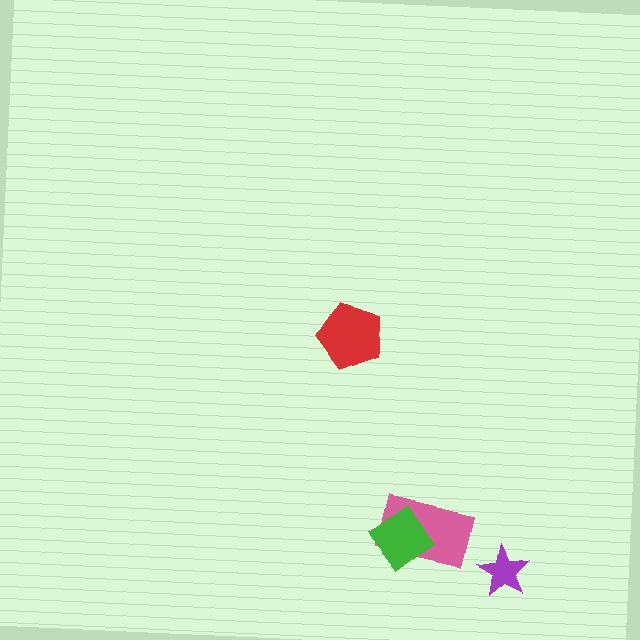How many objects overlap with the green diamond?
1 object overlaps with the green diamond.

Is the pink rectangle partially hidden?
Yes, it is partially covered by another shape.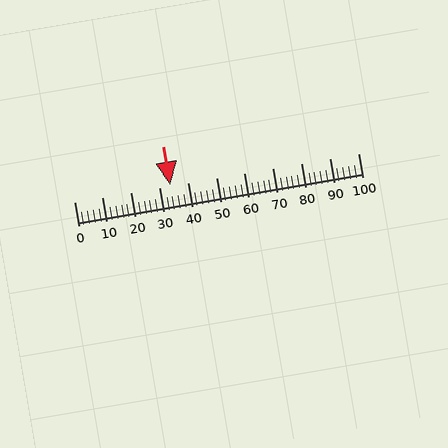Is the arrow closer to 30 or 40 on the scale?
The arrow is closer to 30.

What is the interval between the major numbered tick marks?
The major tick marks are spaced 10 units apart.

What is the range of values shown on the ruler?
The ruler shows values from 0 to 100.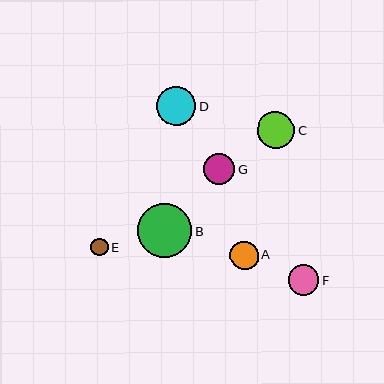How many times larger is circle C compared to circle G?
Circle C is approximately 1.2 times the size of circle G.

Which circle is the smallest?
Circle E is the smallest with a size of approximately 18 pixels.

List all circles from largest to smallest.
From largest to smallest: B, D, C, G, F, A, E.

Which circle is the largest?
Circle B is the largest with a size of approximately 54 pixels.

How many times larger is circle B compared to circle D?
Circle B is approximately 1.4 times the size of circle D.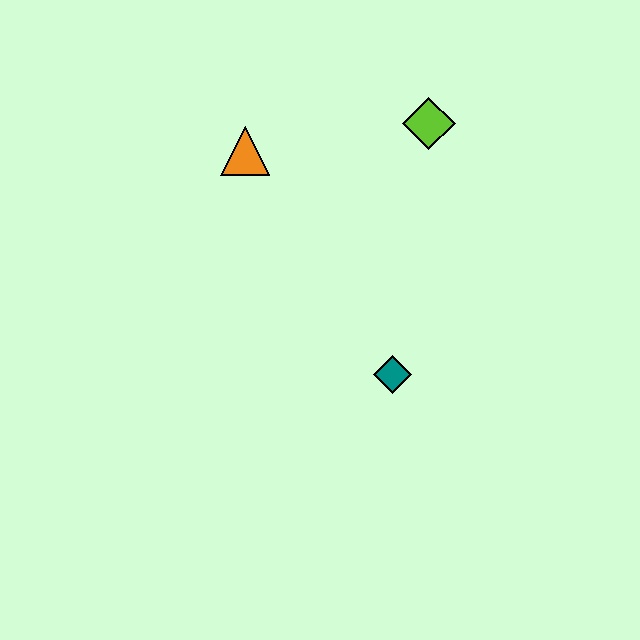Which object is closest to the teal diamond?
The lime diamond is closest to the teal diamond.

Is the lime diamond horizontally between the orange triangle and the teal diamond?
No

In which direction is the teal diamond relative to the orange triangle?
The teal diamond is below the orange triangle.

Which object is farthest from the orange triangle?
The teal diamond is farthest from the orange triangle.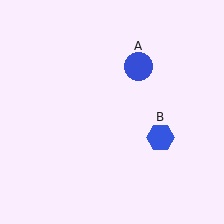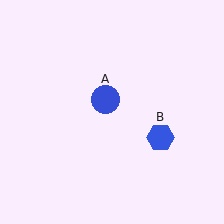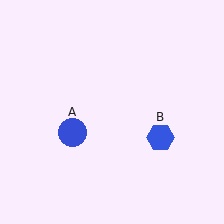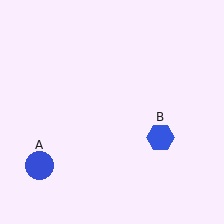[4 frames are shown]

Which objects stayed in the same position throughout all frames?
Blue hexagon (object B) remained stationary.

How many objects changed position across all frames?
1 object changed position: blue circle (object A).